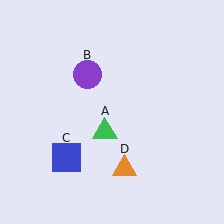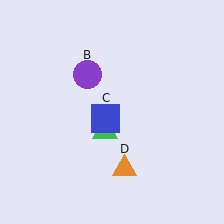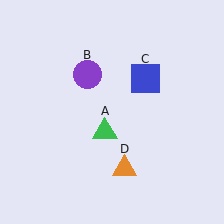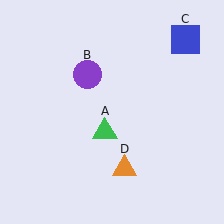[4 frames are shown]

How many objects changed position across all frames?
1 object changed position: blue square (object C).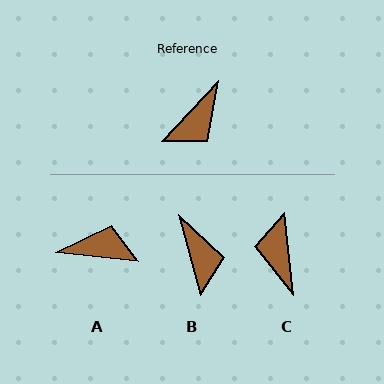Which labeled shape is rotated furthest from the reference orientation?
C, about 132 degrees away.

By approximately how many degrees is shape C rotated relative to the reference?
Approximately 132 degrees clockwise.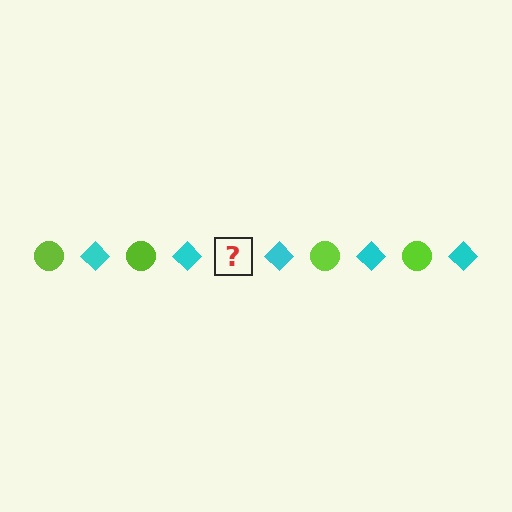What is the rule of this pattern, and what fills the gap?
The rule is that the pattern alternates between lime circle and cyan diamond. The gap should be filled with a lime circle.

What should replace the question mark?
The question mark should be replaced with a lime circle.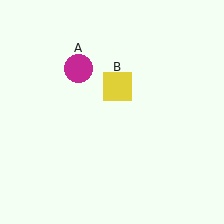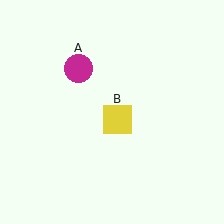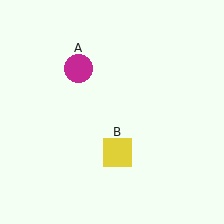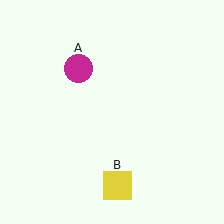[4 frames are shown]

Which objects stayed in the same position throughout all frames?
Magenta circle (object A) remained stationary.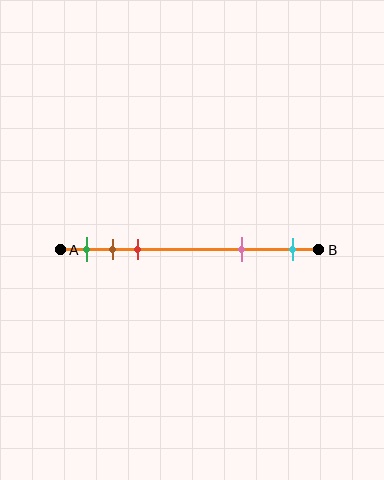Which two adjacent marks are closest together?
The brown and red marks are the closest adjacent pair.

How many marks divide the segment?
There are 5 marks dividing the segment.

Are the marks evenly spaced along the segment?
No, the marks are not evenly spaced.